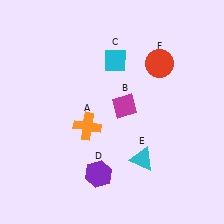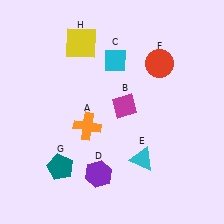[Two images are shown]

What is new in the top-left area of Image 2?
A yellow square (H) was added in the top-left area of Image 2.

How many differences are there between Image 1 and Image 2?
There are 2 differences between the two images.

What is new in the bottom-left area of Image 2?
A teal pentagon (G) was added in the bottom-left area of Image 2.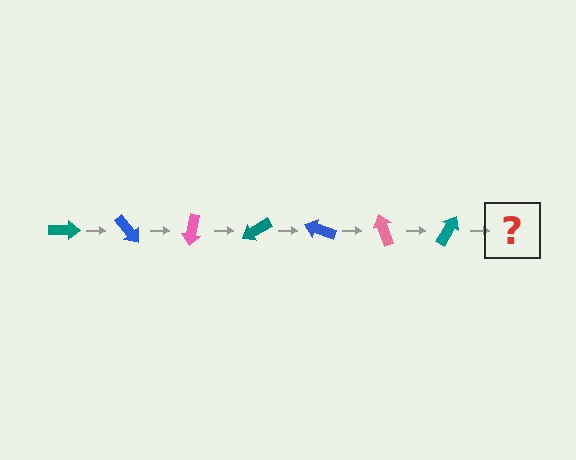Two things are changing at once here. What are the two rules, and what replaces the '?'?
The two rules are that it rotates 50 degrees each step and the color cycles through teal, blue, and pink. The '?' should be a blue arrow, rotated 350 degrees from the start.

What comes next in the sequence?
The next element should be a blue arrow, rotated 350 degrees from the start.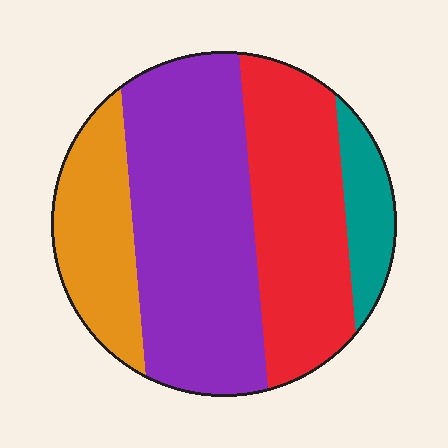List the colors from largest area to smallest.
From largest to smallest: purple, red, orange, teal.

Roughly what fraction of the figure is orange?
Orange covers roughly 20% of the figure.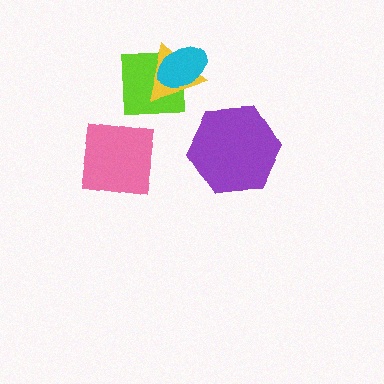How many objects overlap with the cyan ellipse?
2 objects overlap with the cyan ellipse.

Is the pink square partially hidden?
No, no other shape covers it.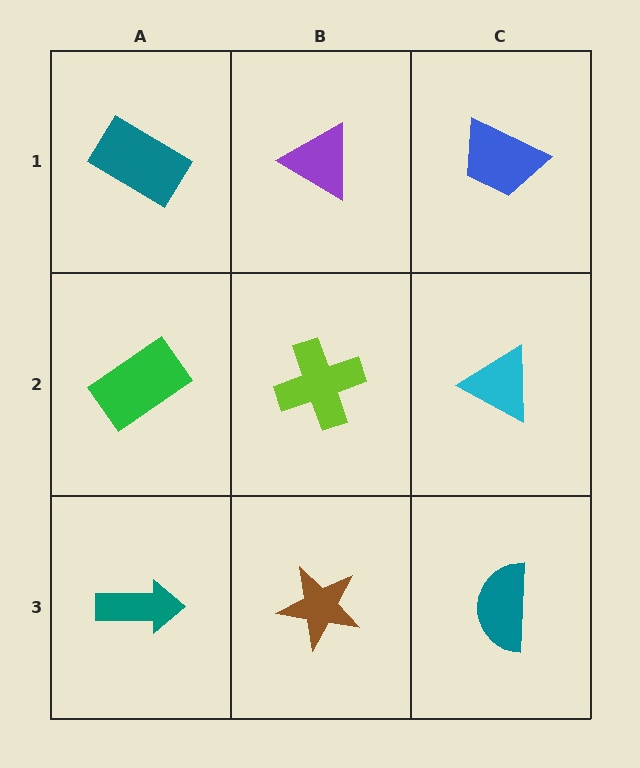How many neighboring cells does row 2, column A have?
3.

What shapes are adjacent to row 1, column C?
A cyan triangle (row 2, column C), a purple triangle (row 1, column B).